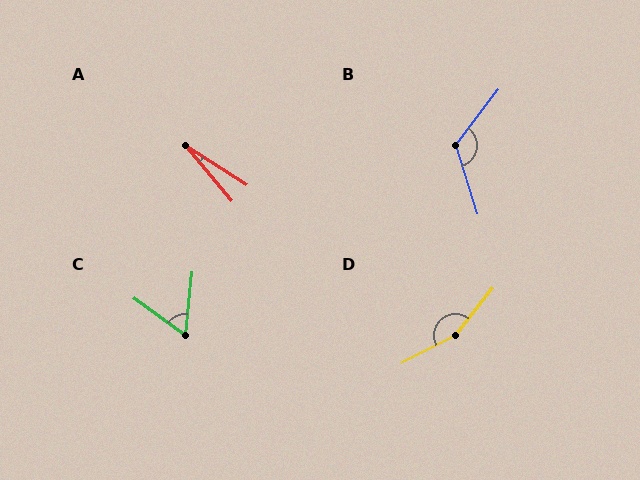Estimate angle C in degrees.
Approximately 60 degrees.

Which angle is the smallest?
A, at approximately 18 degrees.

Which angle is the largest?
D, at approximately 155 degrees.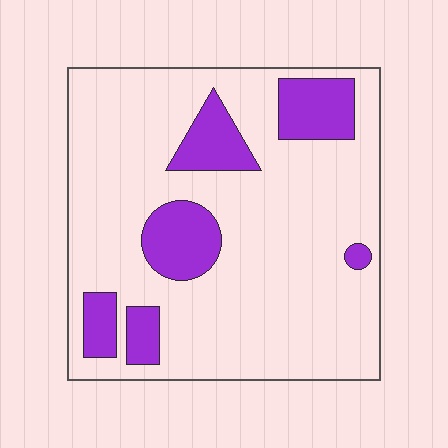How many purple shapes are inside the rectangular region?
6.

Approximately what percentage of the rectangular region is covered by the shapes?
Approximately 20%.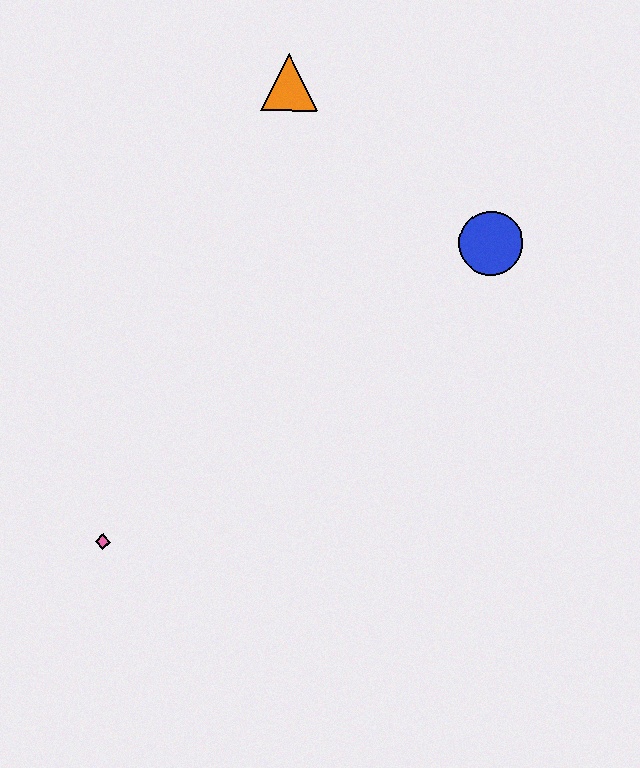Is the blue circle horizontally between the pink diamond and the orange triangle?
No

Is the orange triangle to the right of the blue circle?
No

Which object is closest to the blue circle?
The orange triangle is closest to the blue circle.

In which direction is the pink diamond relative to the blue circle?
The pink diamond is to the left of the blue circle.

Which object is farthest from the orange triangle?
The pink diamond is farthest from the orange triangle.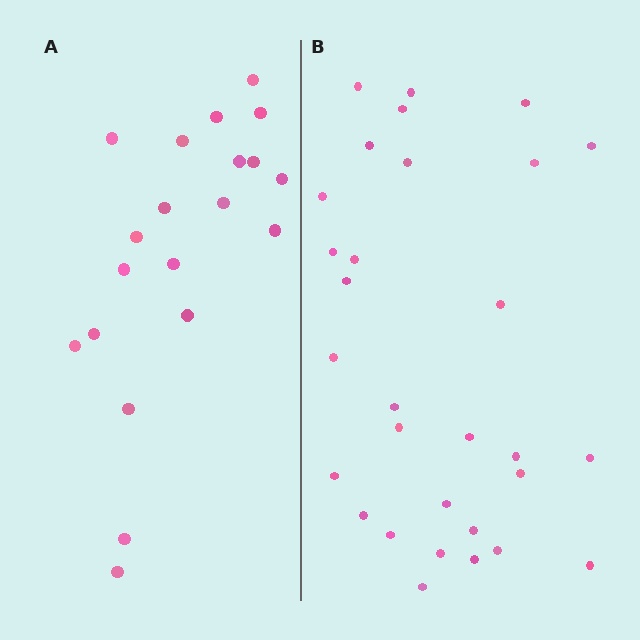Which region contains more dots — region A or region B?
Region B (the right region) has more dots.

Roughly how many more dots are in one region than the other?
Region B has roughly 10 or so more dots than region A.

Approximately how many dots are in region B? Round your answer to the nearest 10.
About 30 dots.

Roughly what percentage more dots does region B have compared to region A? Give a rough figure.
About 50% more.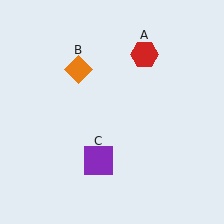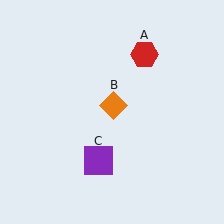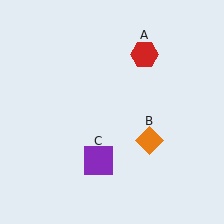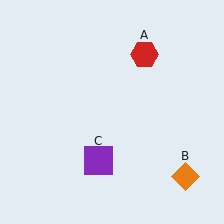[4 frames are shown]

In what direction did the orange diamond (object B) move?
The orange diamond (object B) moved down and to the right.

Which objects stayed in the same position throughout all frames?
Red hexagon (object A) and purple square (object C) remained stationary.